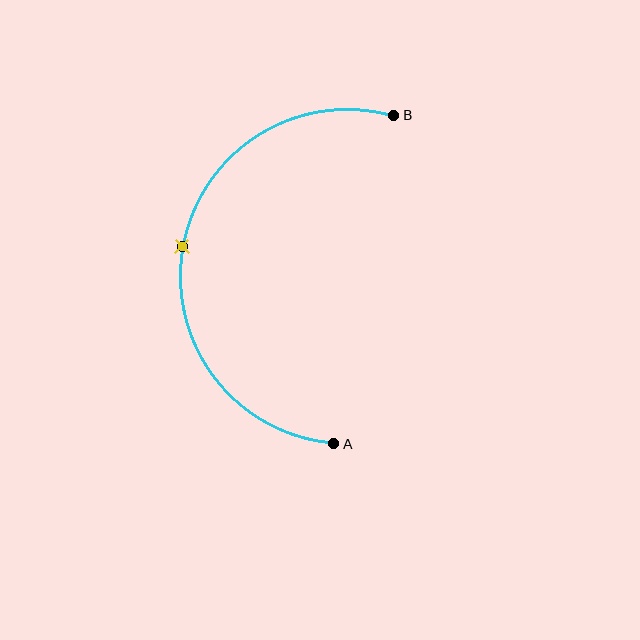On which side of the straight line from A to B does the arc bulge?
The arc bulges to the left of the straight line connecting A and B.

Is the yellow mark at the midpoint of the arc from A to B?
Yes. The yellow mark lies on the arc at equal arc-length from both A and B — it is the arc midpoint.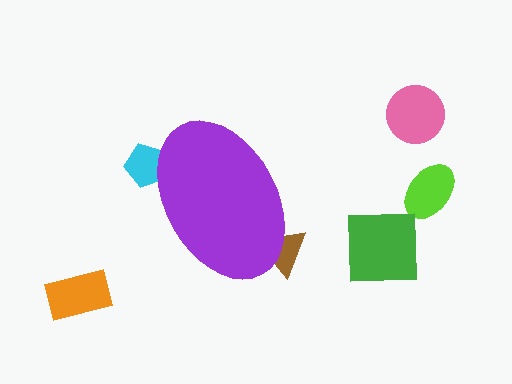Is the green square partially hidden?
No, the green square is fully visible.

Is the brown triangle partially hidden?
Yes, the brown triangle is partially hidden behind the purple ellipse.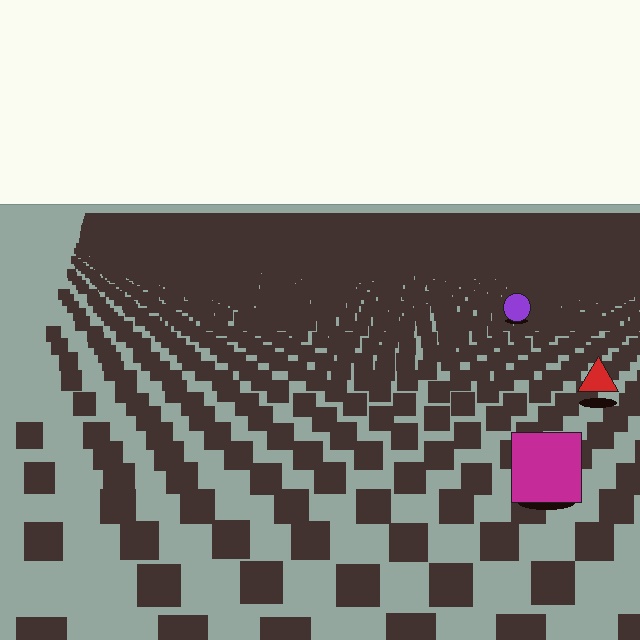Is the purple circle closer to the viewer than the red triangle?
No. The red triangle is closer — you can tell from the texture gradient: the ground texture is coarser near it.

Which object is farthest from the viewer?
The purple circle is farthest from the viewer. It appears smaller and the ground texture around it is denser.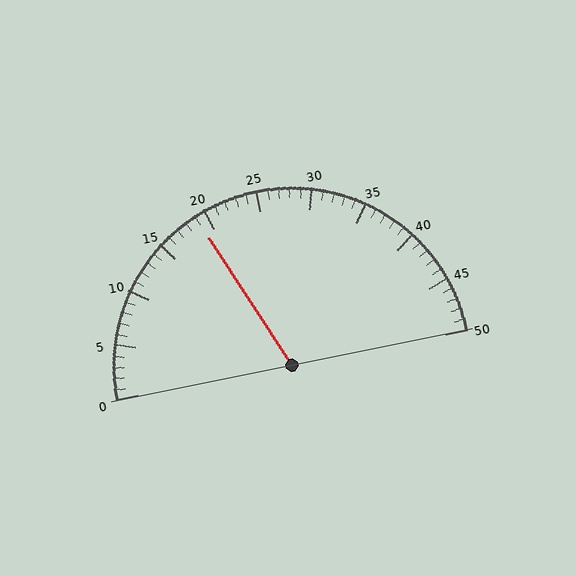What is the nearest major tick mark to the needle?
The nearest major tick mark is 20.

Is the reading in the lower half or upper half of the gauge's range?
The reading is in the lower half of the range (0 to 50).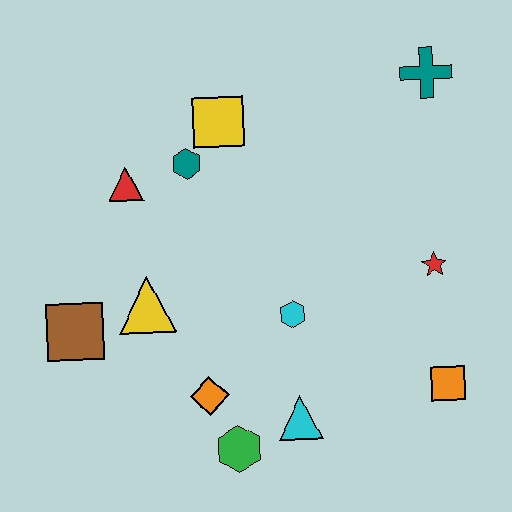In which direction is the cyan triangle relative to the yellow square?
The cyan triangle is below the yellow square.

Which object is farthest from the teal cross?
The brown square is farthest from the teal cross.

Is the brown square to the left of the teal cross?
Yes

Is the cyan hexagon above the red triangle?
No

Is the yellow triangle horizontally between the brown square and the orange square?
Yes